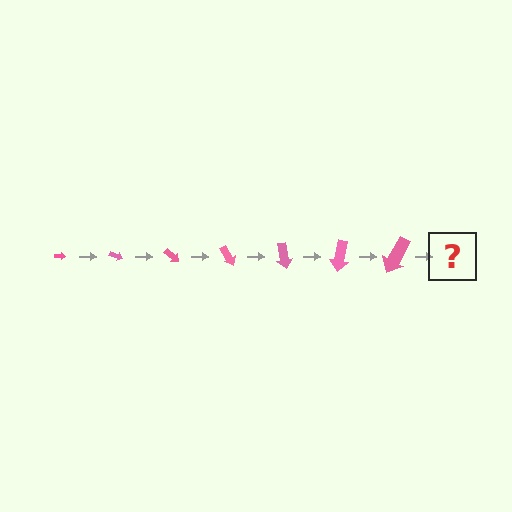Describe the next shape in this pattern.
It should be an arrow, larger than the previous one and rotated 140 degrees from the start.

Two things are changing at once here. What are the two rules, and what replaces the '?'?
The two rules are that the arrow grows larger each step and it rotates 20 degrees each step. The '?' should be an arrow, larger than the previous one and rotated 140 degrees from the start.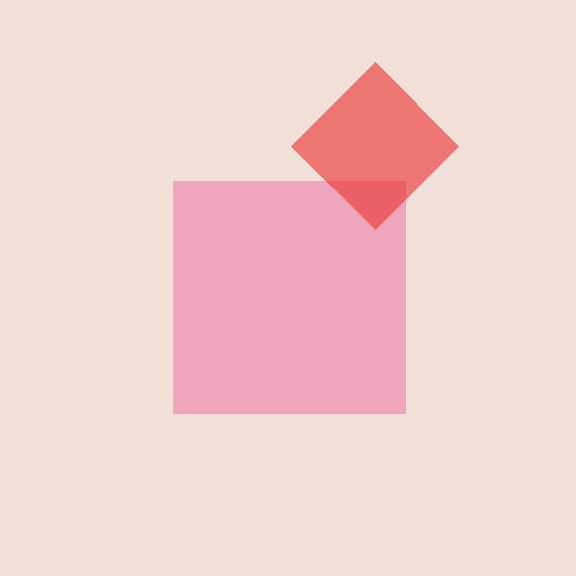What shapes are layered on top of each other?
The layered shapes are: a pink square, a red diamond.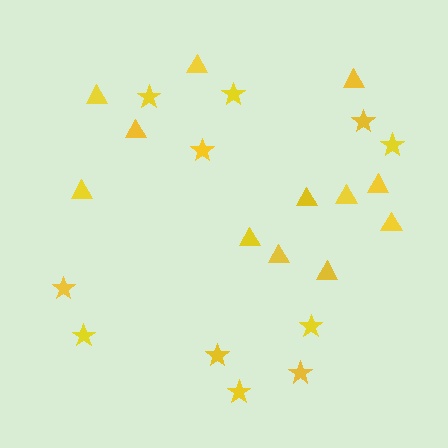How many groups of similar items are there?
There are 2 groups: one group of stars (11) and one group of triangles (12).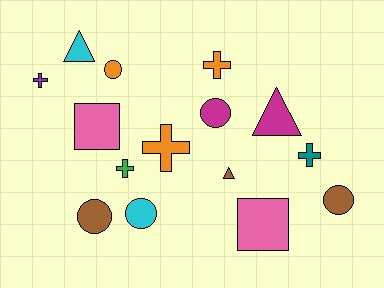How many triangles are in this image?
There are 3 triangles.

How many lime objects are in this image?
There are no lime objects.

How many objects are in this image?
There are 15 objects.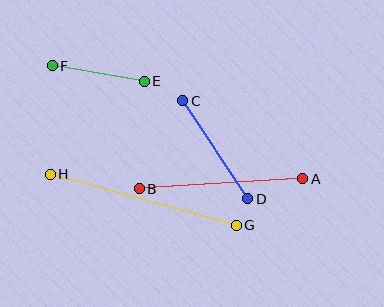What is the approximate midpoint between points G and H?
The midpoint is at approximately (143, 200) pixels.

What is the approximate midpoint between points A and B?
The midpoint is at approximately (221, 184) pixels.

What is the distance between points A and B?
The distance is approximately 164 pixels.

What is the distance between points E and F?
The distance is approximately 94 pixels.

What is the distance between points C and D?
The distance is approximately 117 pixels.